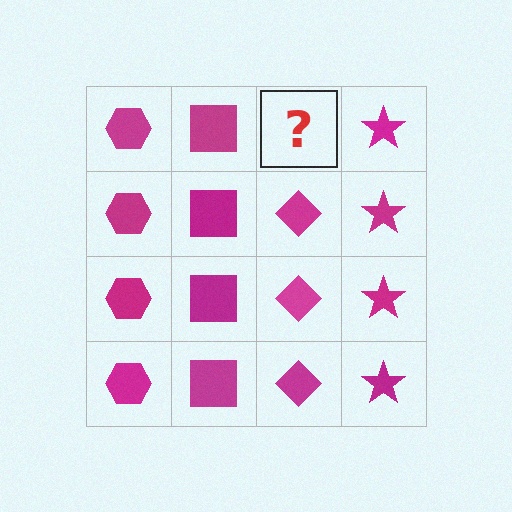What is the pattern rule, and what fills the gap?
The rule is that each column has a consistent shape. The gap should be filled with a magenta diamond.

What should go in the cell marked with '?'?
The missing cell should contain a magenta diamond.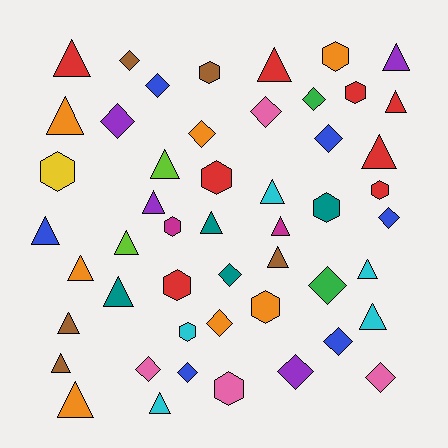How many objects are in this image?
There are 50 objects.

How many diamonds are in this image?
There are 16 diamonds.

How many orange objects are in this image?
There are 7 orange objects.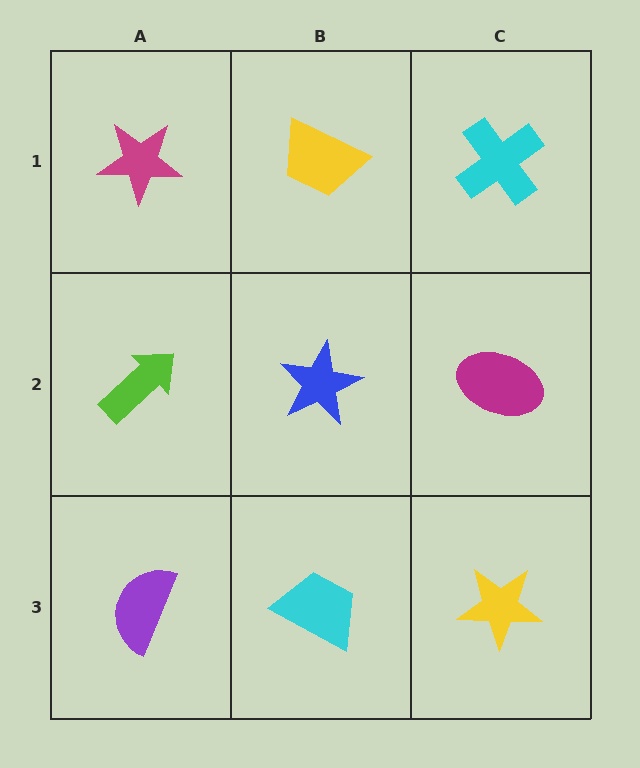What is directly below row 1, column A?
A lime arrow.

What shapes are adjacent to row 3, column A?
A lime arrow (row 2, column A), a cyan trapezoid (row 3, column B).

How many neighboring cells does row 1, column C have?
2.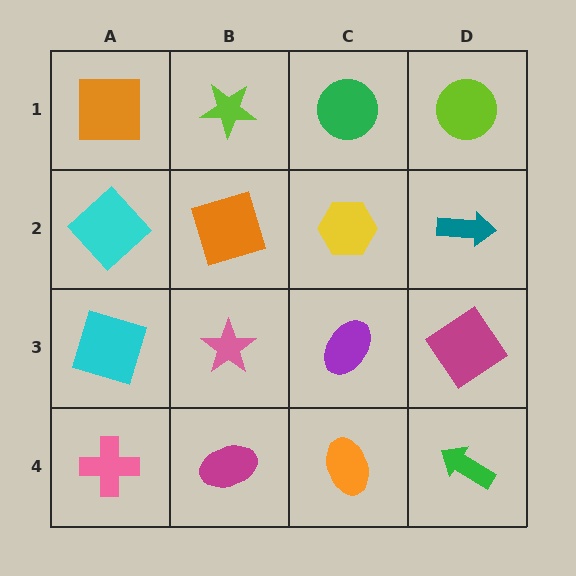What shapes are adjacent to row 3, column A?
A cyan diamond (row 2, column A), a pink cross (row 4, column A), a pink star (row 3, column B).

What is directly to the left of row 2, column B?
A cyan diamond.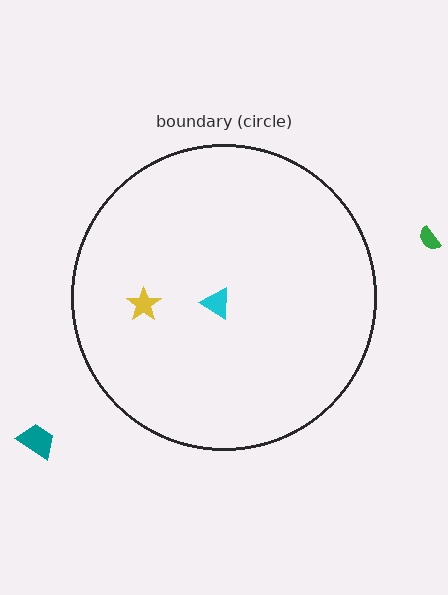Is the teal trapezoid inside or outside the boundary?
Outside.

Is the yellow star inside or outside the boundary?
Inside.